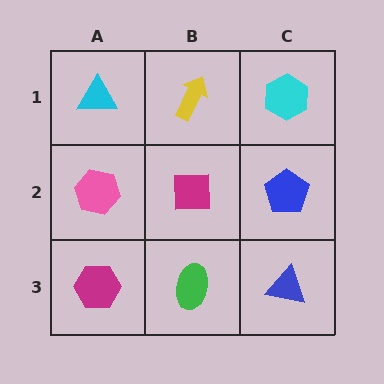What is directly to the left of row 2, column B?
A pink hexagon.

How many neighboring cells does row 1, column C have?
2.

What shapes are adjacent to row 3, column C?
A blue pentagon (row 2, column C), a green ellipse (row 3, column B).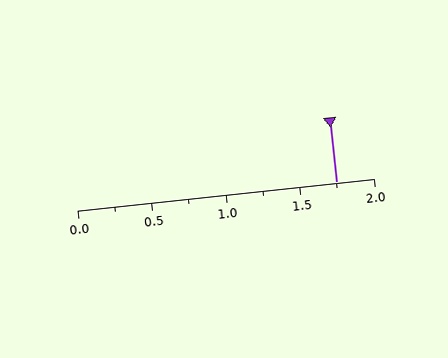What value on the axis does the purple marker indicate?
The marker indicates approximately 1.75.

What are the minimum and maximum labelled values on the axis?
The axis runs from 0.0 to 2.0.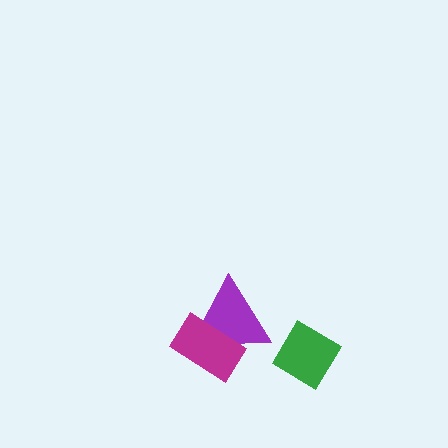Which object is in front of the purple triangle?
The magenta rectangle is in front of the purple triangle.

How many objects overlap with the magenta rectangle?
1 object overlaps with the magenta rectangle.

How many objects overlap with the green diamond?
0 objects overlap with the green diamond.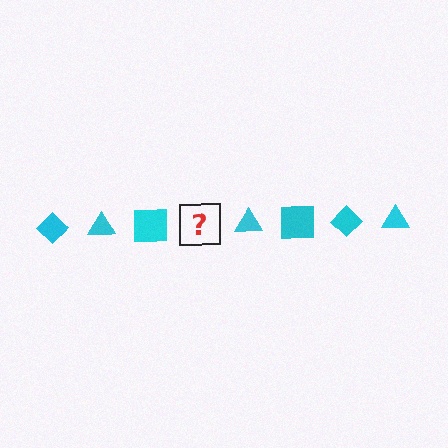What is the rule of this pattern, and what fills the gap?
The rule is that the pattern cycles through diamond, triangle, square shapes in cyan. The gap should be filled with a cyan diamond.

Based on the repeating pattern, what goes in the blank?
The blank should be a cyan diamond.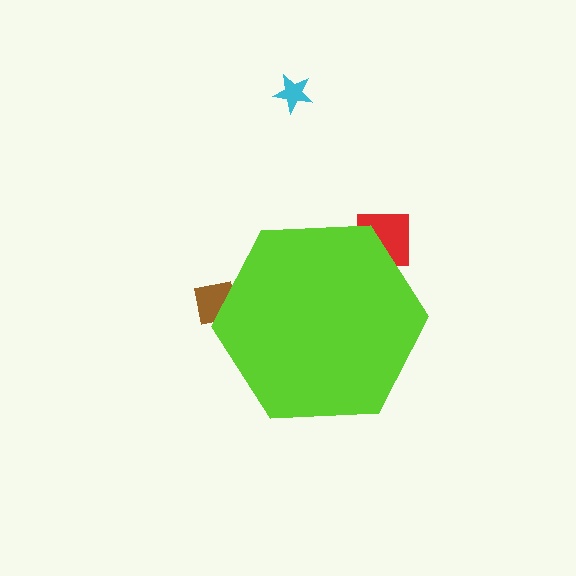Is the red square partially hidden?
Yes, the red square is partially hidden behind the lime hexagon.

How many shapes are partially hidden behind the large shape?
2 shapes are partially hidden.